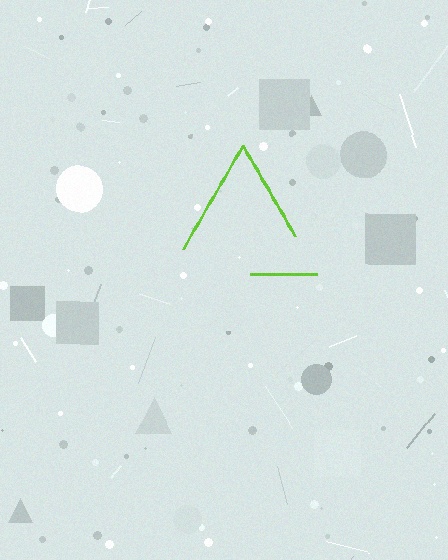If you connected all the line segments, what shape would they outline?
They would outline a triangle.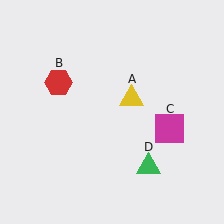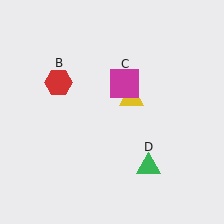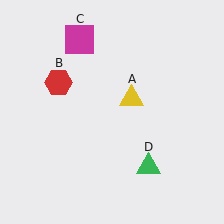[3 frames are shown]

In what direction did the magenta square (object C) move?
The magenta square (object C) moved up and to the left.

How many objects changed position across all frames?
1 object changed position: magenta square (object C).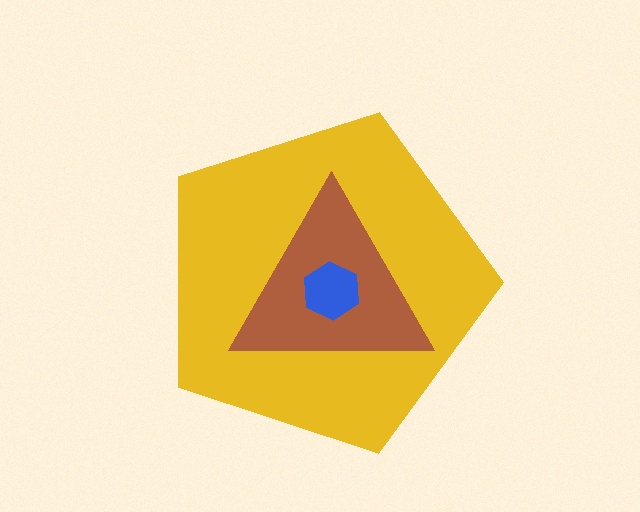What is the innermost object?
The blue hexagon.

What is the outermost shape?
The yellow pentagon.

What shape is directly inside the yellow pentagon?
The brown triangle.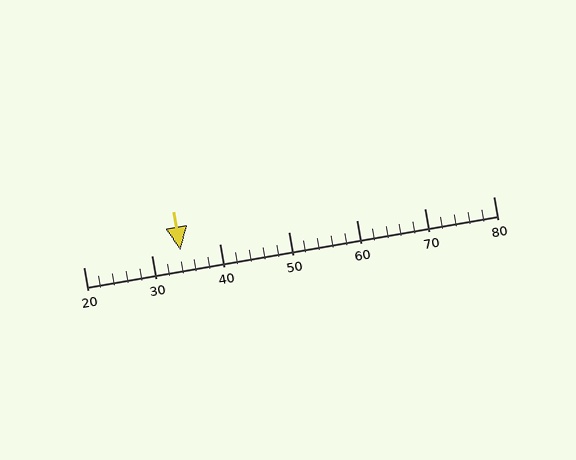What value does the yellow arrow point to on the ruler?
The yellow arrow points to approximately 34.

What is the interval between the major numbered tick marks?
The major tick marks are spaced 10 units apart.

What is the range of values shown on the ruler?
The ruler shows values from 20 to 80.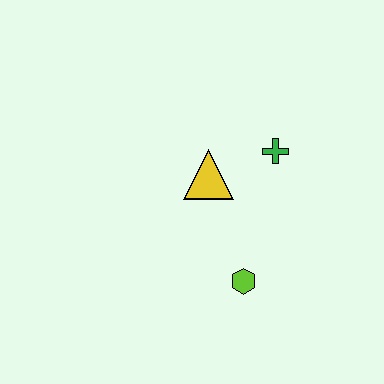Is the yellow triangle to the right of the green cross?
No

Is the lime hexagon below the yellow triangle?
Yes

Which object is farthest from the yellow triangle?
The lime hexagon is farthest from the yellow triangle.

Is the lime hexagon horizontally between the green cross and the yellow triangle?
Yes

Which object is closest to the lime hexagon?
The yellow triangle is closest to the lime hexagon.